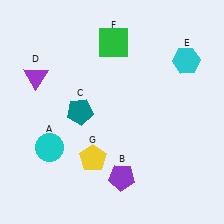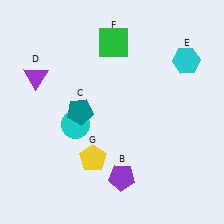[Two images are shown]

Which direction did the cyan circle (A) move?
The cyan circle (A) moved right.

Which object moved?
The cyan circle (A) moved right.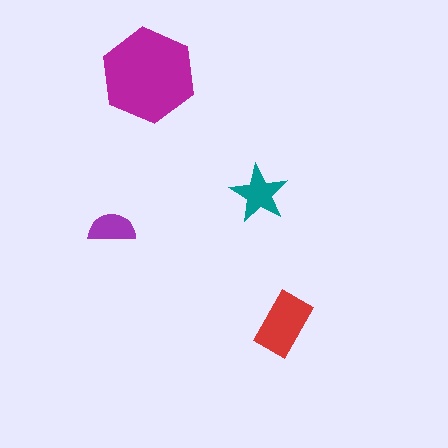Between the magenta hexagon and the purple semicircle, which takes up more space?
The magenta hexagon.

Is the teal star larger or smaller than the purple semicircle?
Larger.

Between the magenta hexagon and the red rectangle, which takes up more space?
The magenta hexagon.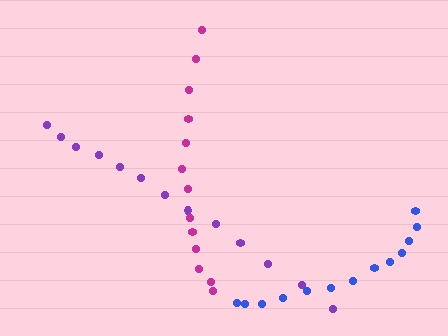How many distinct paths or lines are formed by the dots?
There are 3 distinct paths.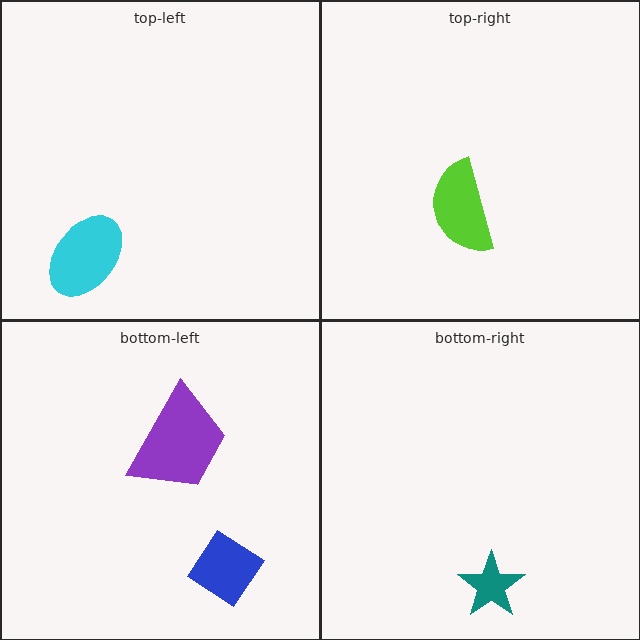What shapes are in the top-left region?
The cyan ellipse.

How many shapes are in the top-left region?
1.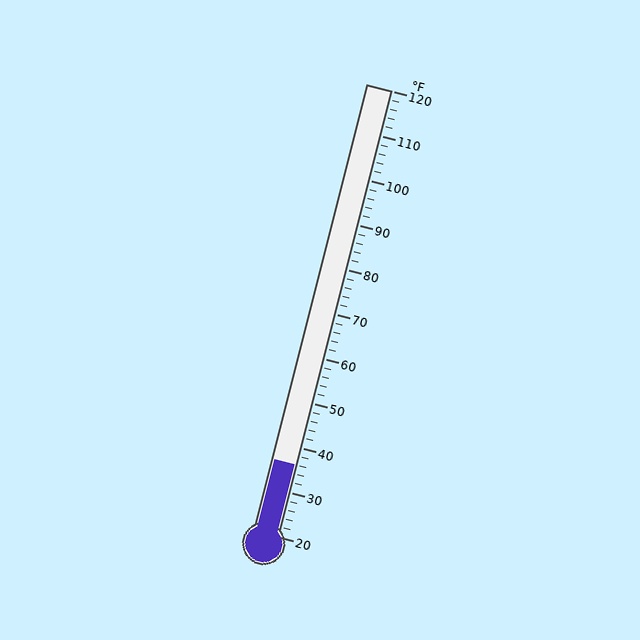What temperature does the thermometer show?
The thermometer shows approximately 36°F.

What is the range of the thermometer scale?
The thermometer scale ranges from 20°F to 120°F.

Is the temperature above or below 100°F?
The temperature is below 100°F.